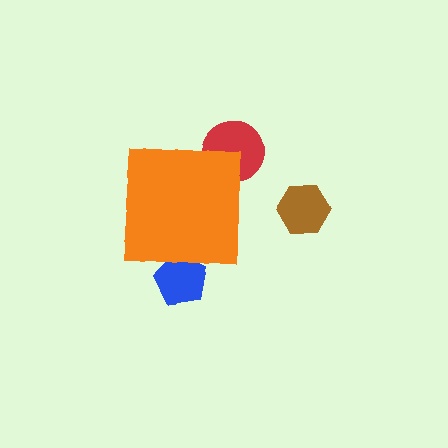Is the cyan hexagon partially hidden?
Yes, the cyan hexagon is partially hidden behind the orange square.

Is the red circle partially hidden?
Yes, the red circle is partially hidden behind the orange square.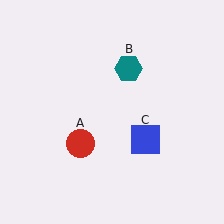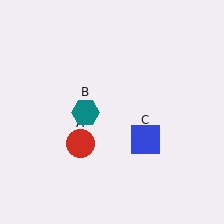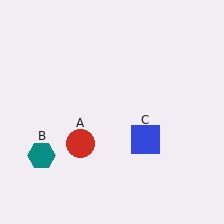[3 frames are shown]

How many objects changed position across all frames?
1 object changed position: teal hexagon (object B).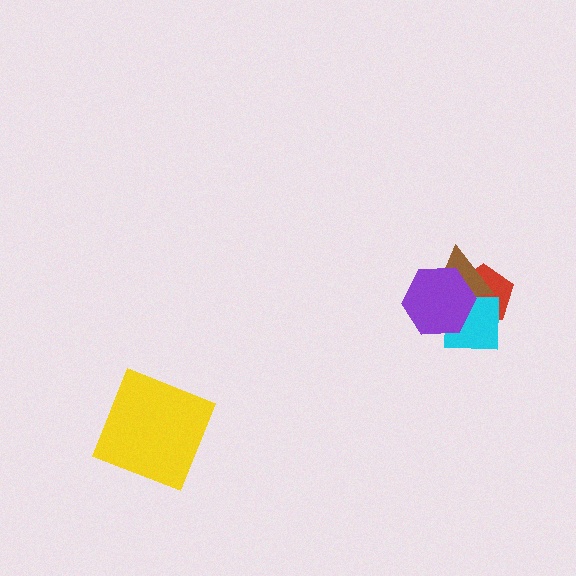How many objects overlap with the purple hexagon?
3 objects overlap with the purple hexagon.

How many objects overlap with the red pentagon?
3 objects overlap with the red pentagon.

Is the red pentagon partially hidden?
Yes, it is partially covered by another shape.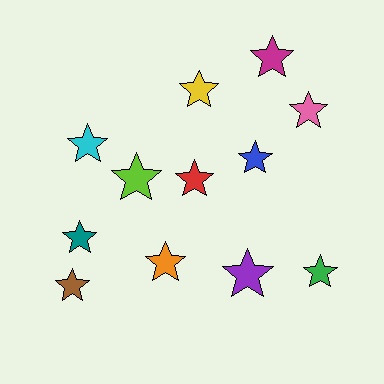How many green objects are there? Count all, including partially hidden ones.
There is 1 green object.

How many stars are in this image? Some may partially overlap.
There are 12 stars.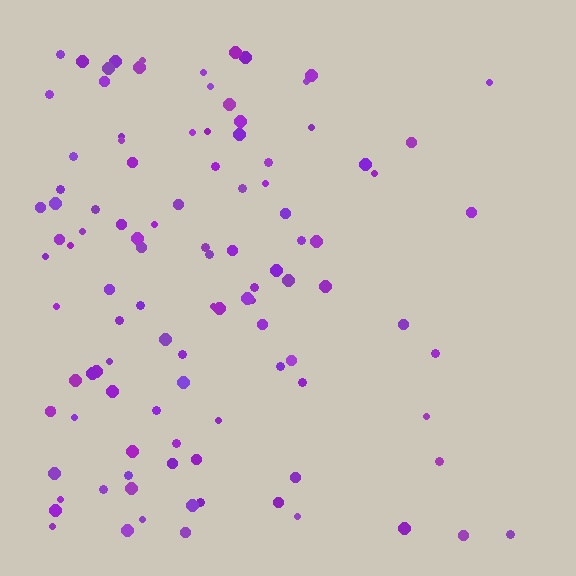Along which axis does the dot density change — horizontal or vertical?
Horizontal.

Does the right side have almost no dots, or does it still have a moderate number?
Still a moderate number, just noticeably fewer than the left.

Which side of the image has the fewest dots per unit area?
The right.